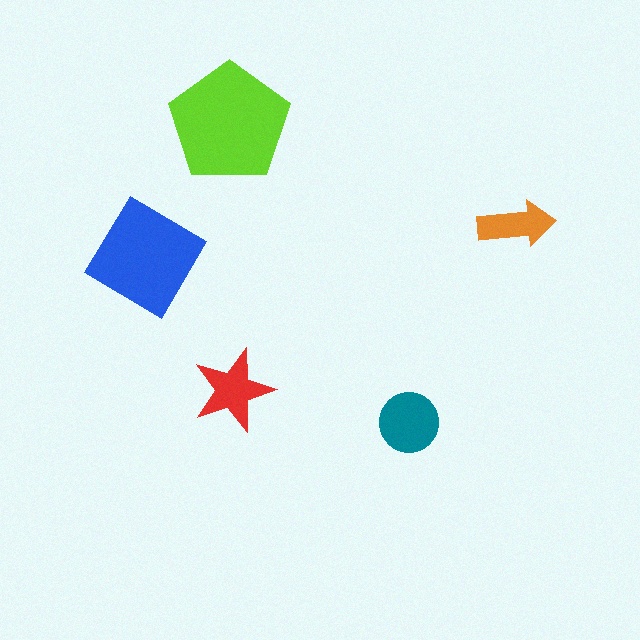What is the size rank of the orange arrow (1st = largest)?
5th.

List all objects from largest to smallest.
The lime pentagon, the blue diamond, the teal circle, the red star, the orange arrow.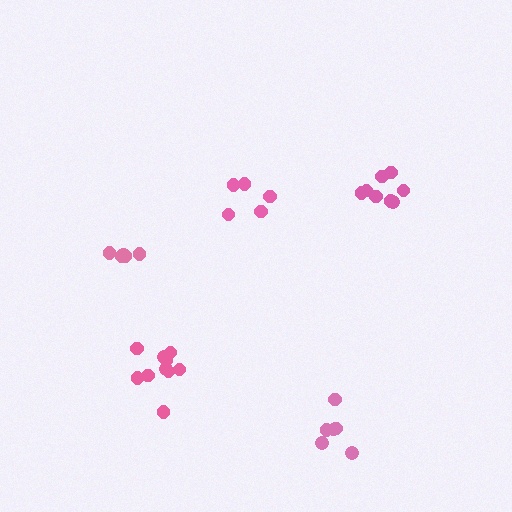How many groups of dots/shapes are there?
There are 5 groups.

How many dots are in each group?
Group 1: 8 dots, Group 2: 6 dots, Group 3: 6 dots, Group 4: 10 dots, Group 5: 5 dots (35 total).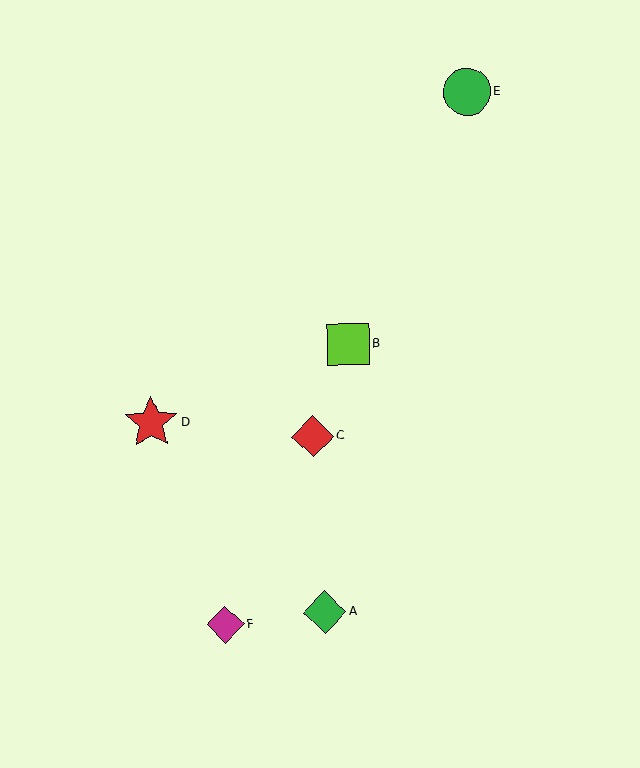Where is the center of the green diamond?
The center of the green diamond is at (325, 612).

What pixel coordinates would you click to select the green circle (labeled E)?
Click at (467, 92) to select the green circle E.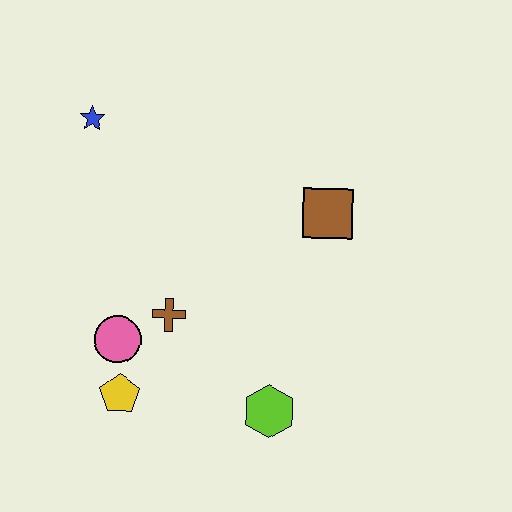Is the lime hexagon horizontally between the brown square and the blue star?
Yes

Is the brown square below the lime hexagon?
No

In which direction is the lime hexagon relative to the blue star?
The lime hexagon is below the blue star.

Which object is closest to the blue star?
The brown cross is closest to the blue star.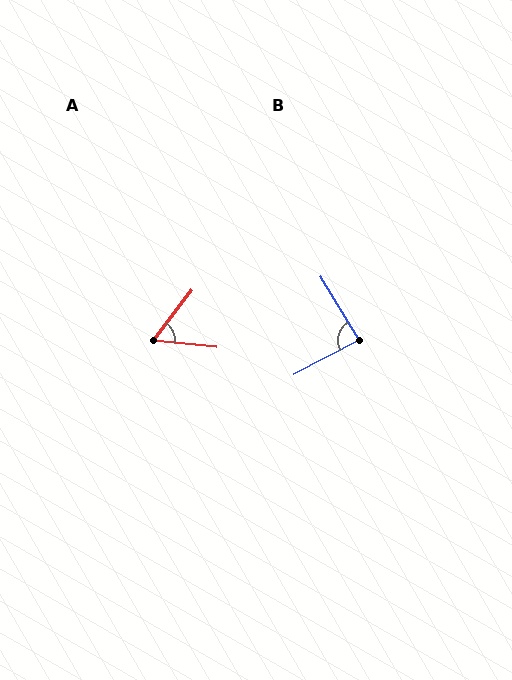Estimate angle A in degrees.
Approximately 59 degrees.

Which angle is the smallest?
A, at approximately 59 degrees.